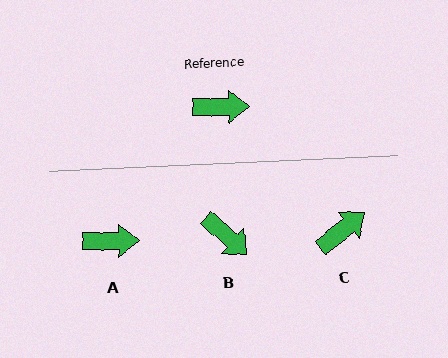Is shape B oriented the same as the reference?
No, it is off by about 43 degrees.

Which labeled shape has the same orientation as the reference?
A.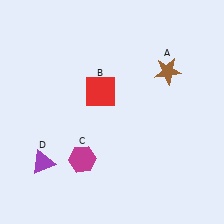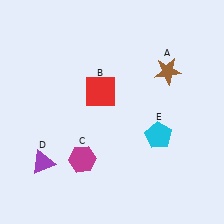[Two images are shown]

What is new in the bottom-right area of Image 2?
A cyan pentagon (E) was added in the bottom-right area of Image 2.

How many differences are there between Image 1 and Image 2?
There is 1 difference between the two images.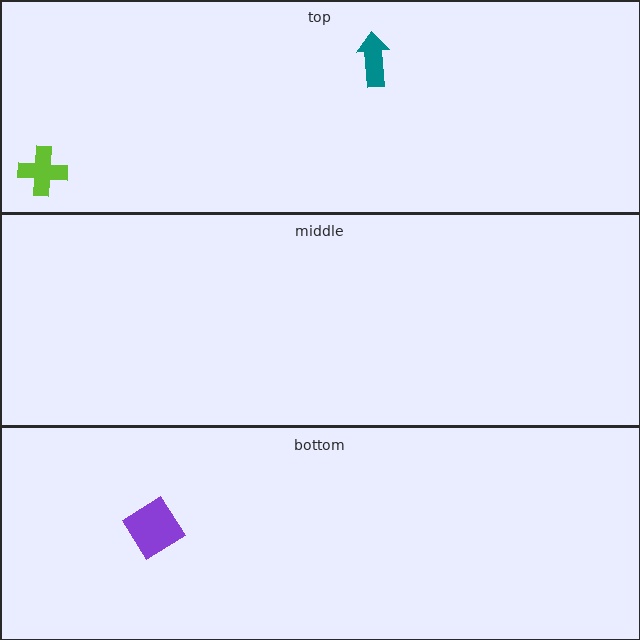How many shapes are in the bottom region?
1.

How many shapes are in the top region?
2.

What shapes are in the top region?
The lime cross, the teal arrow.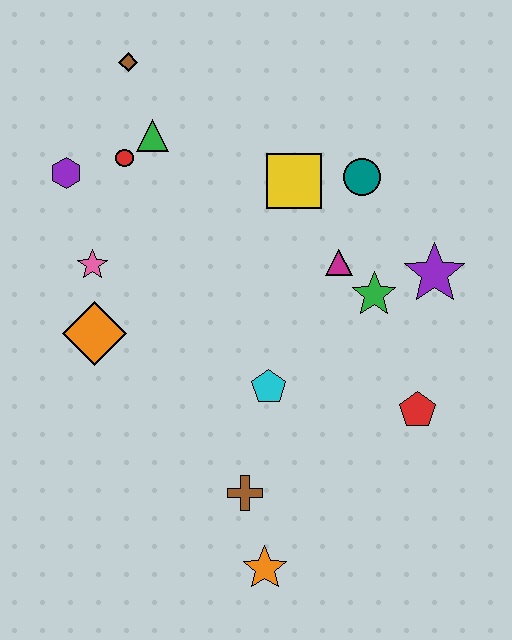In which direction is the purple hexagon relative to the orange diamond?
The purple hexagon is above the orange diamond.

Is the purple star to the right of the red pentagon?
Yes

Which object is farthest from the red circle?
The orange star is farthest from the red circle.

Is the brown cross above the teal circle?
No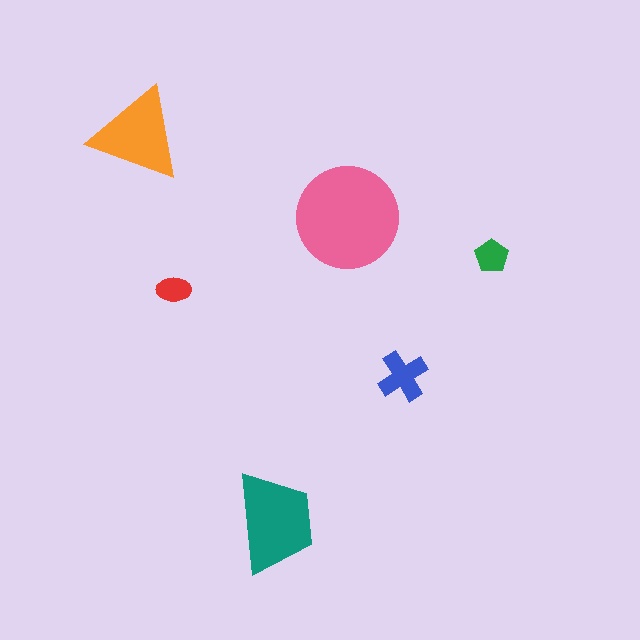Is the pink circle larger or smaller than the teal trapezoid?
Larger.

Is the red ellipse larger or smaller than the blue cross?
Smaller.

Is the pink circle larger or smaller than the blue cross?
Larger.